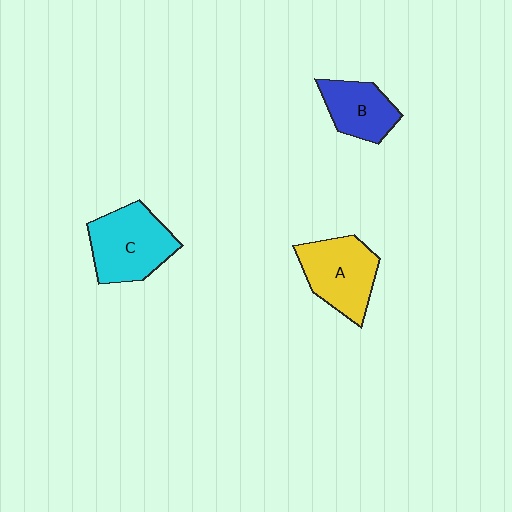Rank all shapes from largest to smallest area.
From largest to smallest: C (cyan), A (yellow), B (blue).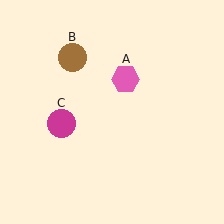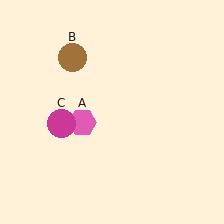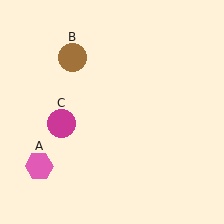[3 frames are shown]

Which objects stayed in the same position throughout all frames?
Brown circle (object B) and magenta circle (object C) remained stationary.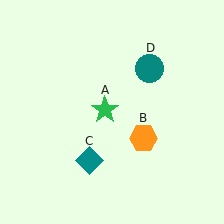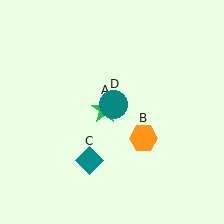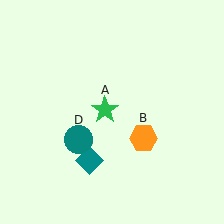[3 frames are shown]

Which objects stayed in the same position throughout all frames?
Green star (object A) and orange hexagon (object B) and teal diamond (object C) remained stationary.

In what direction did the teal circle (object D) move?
The teal circle (object D) moved down and to the left.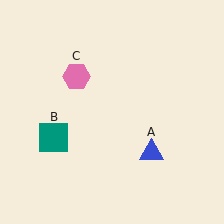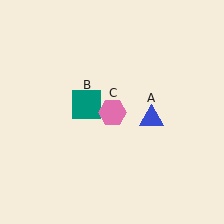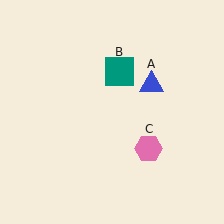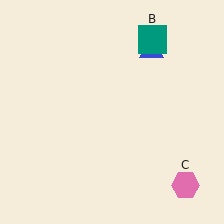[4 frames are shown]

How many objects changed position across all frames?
3 objects changed position: blue triangle (object A), teal square (object B), pink hexagon (object C).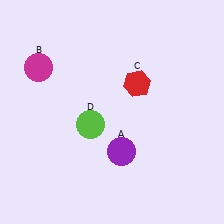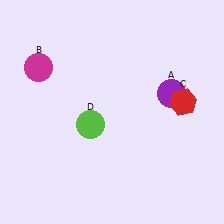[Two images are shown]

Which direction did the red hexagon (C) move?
The red hexagon (C) moved right.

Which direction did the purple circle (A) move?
The purple circle (A) moved up.